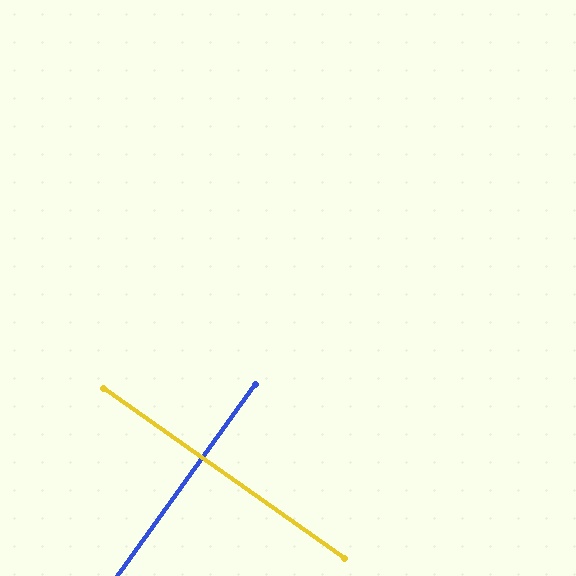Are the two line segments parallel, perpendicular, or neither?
Perpendicular — they meet at approximately 89°.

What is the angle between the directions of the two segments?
Approximately 89 degrees.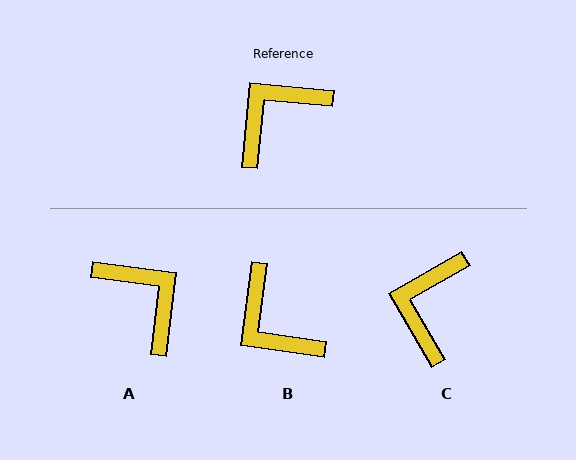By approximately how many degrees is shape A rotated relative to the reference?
Approximately 92 degrees clockwise.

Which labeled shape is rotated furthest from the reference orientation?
A, about 92 degrees away.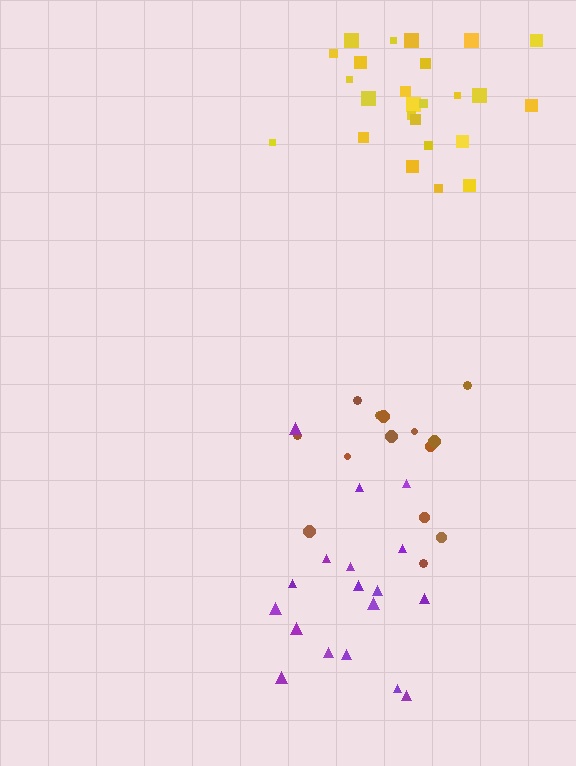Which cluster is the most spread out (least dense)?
Brown.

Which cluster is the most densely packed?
Purple.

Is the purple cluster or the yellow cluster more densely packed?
Purple.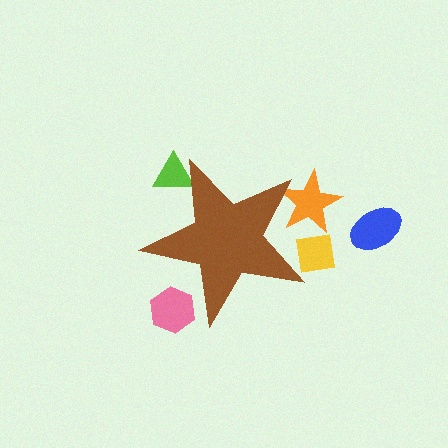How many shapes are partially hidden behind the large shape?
4 shapes are partially hidden.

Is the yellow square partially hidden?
Yes, the yellow square is partially hidden behind the brown star.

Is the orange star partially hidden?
Yes, the orange star is partially hidden behind the brown star.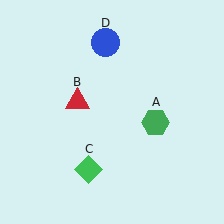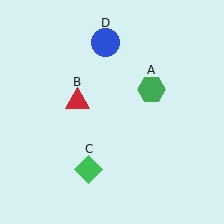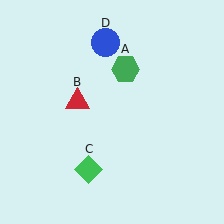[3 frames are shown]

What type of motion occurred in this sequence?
The green hexagon (object A) rotated counterclockwise around the center of the scene.